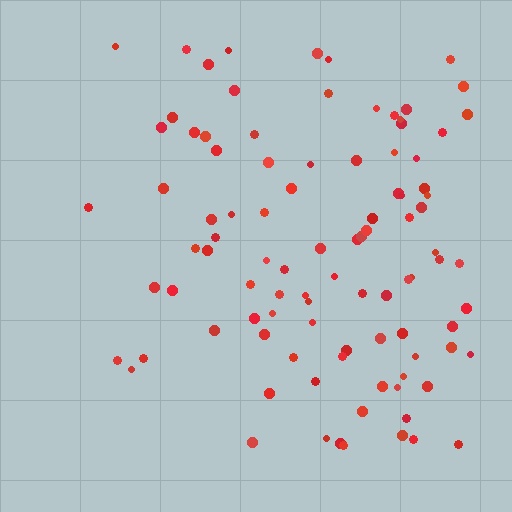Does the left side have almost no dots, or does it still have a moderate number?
Still a moderate number, just noticeably fewer than the right.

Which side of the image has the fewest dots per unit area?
The left.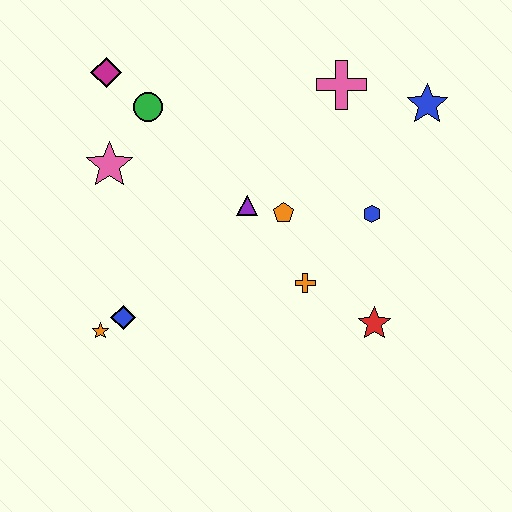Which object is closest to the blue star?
The pink cross is closest to the blue star.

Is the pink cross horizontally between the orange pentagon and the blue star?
Yes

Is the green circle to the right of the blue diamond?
Yes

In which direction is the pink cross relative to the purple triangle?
The pink cross is above the purple triangle.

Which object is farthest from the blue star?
The orange star is farthest from the blue star.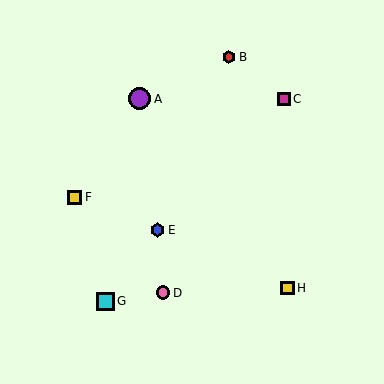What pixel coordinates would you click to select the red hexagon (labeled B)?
Click at (229, 57) to select the red hexagon B.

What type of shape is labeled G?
Shape G is a cyan square.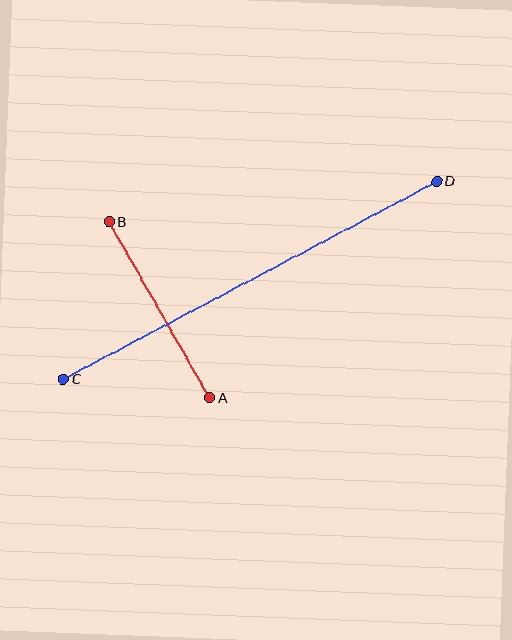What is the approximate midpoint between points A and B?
The midpoint is at approximately (159, 310) pixels.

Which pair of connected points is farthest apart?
Points C and D are farthest apart.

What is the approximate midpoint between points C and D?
The midpoint is at approximately (250, 280) pixels.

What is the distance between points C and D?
The distance is approximately 422 pixels.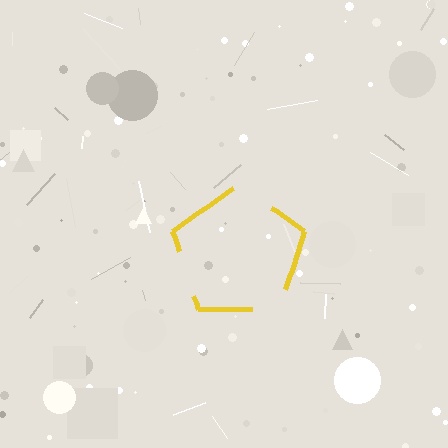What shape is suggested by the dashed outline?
The dashed outline suggests a pentagon.